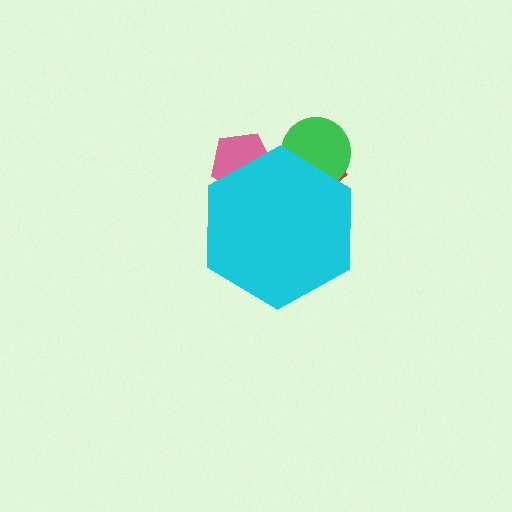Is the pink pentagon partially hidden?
Yes, the pink pentagon is partially hidden behind the cyan hexagon.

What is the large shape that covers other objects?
A cyan hexagon.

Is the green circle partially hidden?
Yes, the green circle is partially hidden behind the cyan hexagon.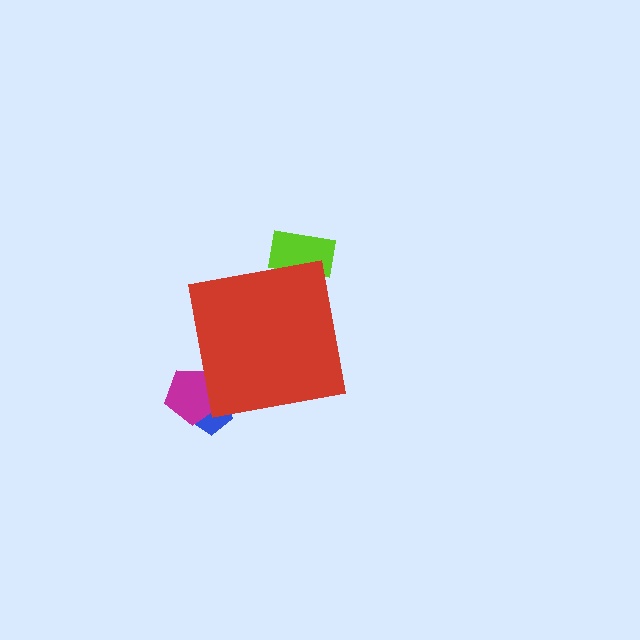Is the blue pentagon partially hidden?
Yes, the blue pentagon is partially hidden behind the red square.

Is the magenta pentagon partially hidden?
Yes, the magenta pentagon is partially hidden behind the red square.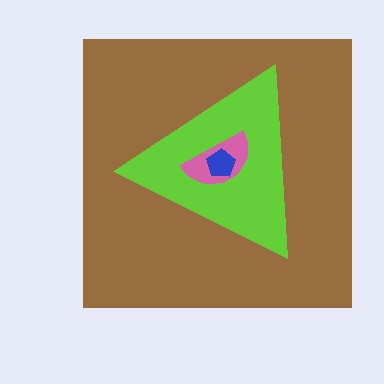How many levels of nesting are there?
4.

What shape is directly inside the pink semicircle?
The blue pentagon.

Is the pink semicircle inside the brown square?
Yes.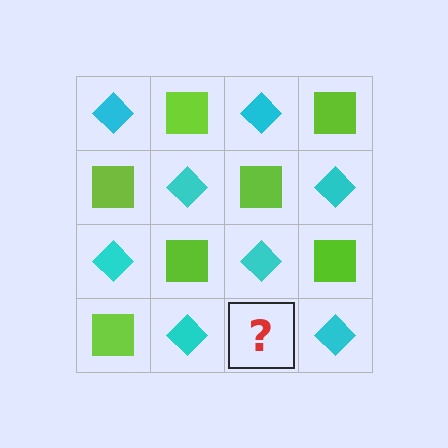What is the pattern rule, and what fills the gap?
The rule is that it alternates cyan diamond and lime square in a checkerboard pattern. The gap should be filled with a lime square.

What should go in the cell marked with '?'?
The missing cell should contain a lime square.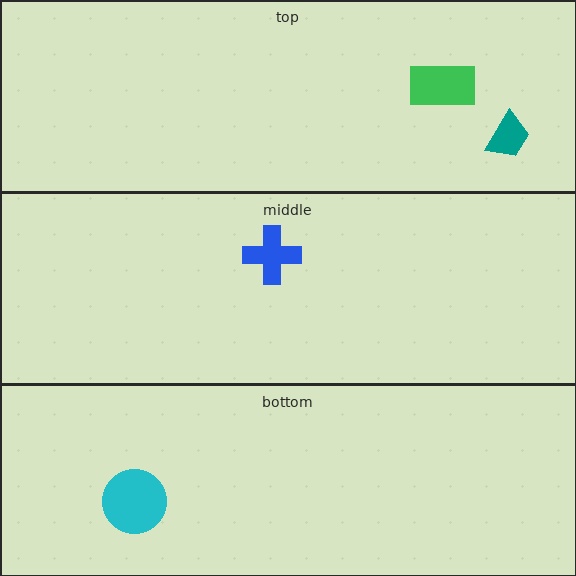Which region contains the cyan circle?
The bottom region.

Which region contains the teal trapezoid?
The top region.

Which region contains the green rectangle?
The top region.